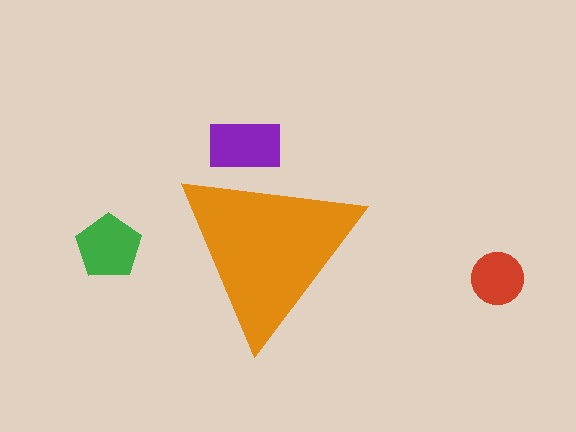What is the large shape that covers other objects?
An orange triangle.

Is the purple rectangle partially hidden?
Yes, the purple rectangle is partially hidden behind the orange triangle.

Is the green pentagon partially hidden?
No, the green pentagon is fully visible.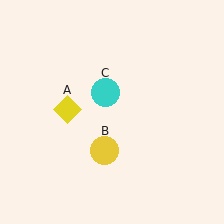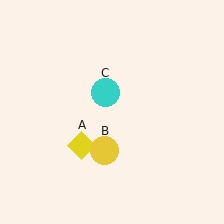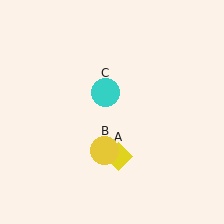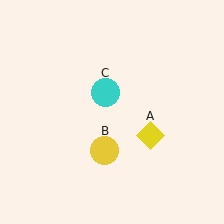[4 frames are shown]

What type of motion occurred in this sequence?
The yellow diamond (object A) rotated counterclockwise around the center of the scene.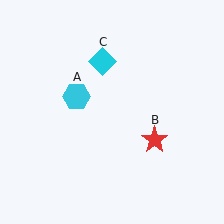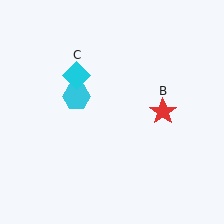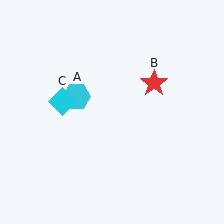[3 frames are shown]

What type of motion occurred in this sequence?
The red star (object B), cyan diamond (object C) rotated counterclockwise around the center of the scene.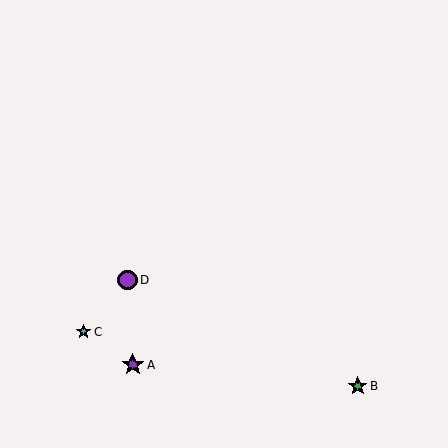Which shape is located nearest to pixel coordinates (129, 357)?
The purple star (labeled A) at (133, 365) is nearest to that location.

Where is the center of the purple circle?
The center of the purple circle is at (127, 280).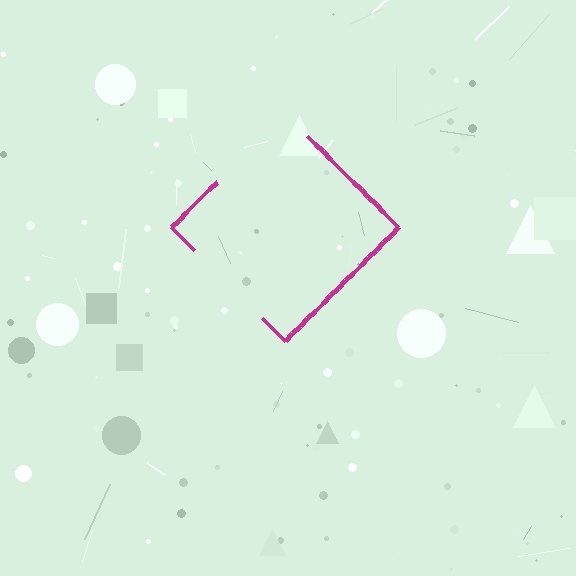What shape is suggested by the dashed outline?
The dashed outline suggests a diamond.